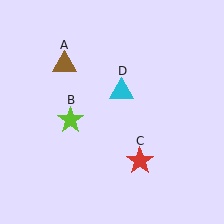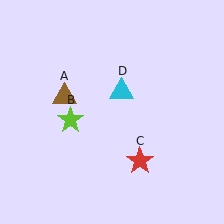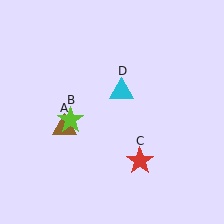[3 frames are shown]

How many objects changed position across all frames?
1 object changed position: brown triangle (object A).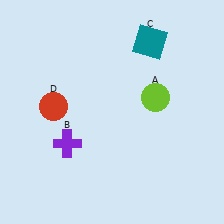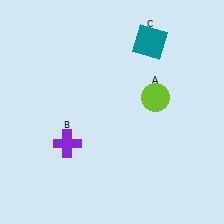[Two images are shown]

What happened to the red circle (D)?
The red circle (D) was removed in Image 2. It was in the top-left area of Image 1.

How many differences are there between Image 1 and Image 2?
There is 1 difference between the two images.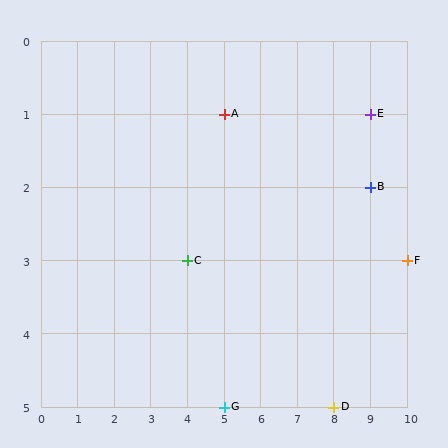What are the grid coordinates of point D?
Point D is at grid coordinates (8, 5).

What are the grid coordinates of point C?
Point C is at grid coordinates (4, 3).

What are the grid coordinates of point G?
Point G is at grid coordinates (5, 5).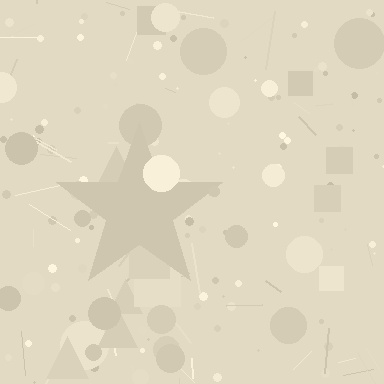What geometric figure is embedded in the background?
A star is embedded in the background.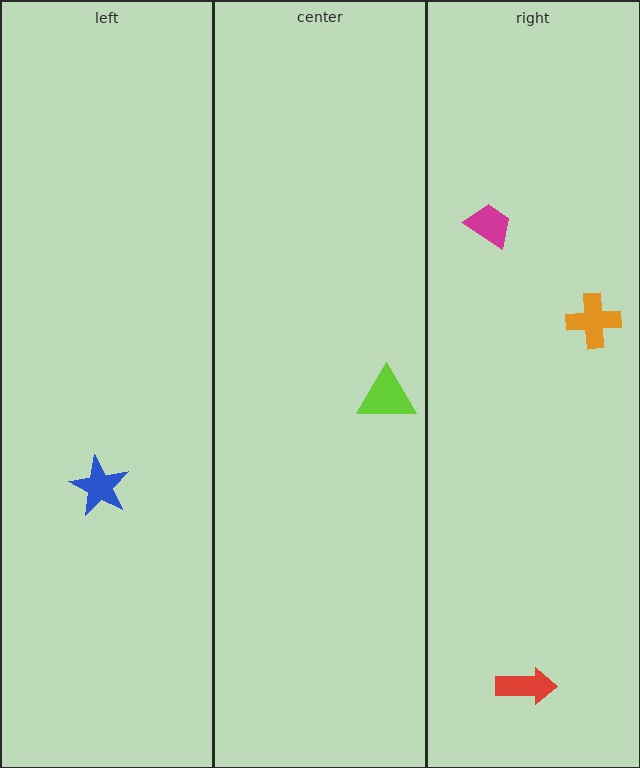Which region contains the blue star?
The left region.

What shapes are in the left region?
The blue star.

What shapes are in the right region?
The red arrow, the orange cross, the magenta trapezoid.